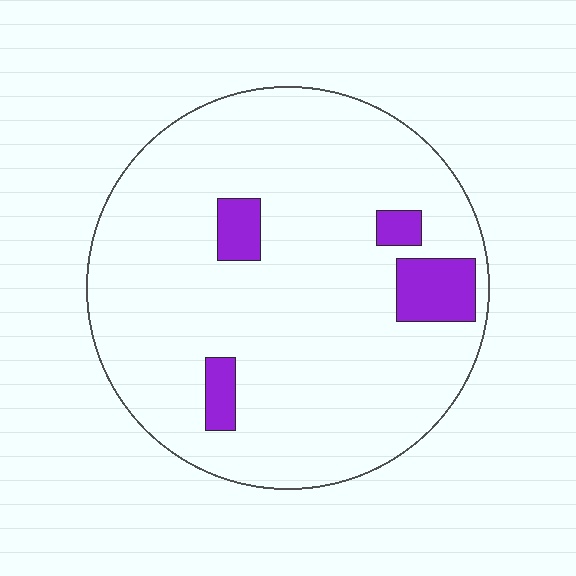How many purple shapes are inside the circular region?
4.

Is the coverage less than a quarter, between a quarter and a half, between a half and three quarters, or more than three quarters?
Less than a quarter.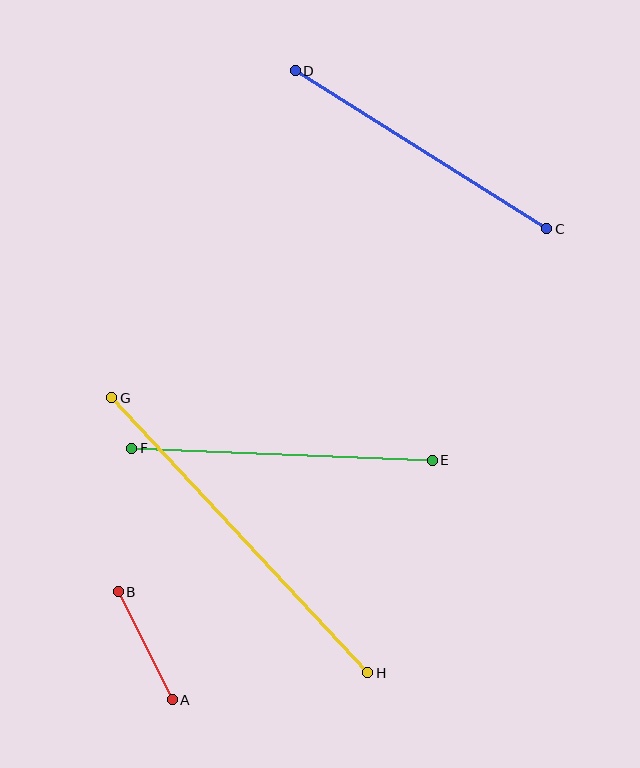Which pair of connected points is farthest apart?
Points G and H are farthest apart.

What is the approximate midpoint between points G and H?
The midpoint is at approximately (240, 535) pixels.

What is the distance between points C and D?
The distance is approximately 297 pixels.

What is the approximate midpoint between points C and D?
The midpoint is at approximately (421, 150) pixels.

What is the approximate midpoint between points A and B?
The midpoint is at approximately (145, 646) pixels.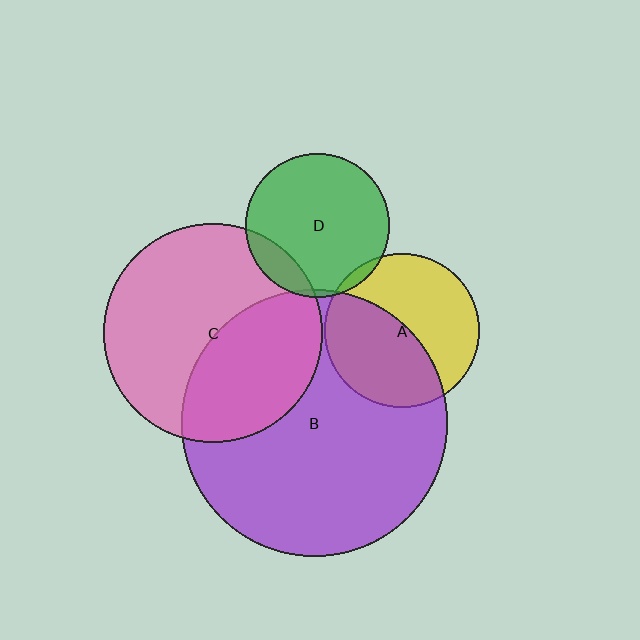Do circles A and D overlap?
Yes.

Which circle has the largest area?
Circle B (purple).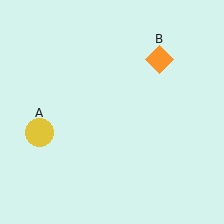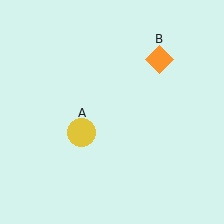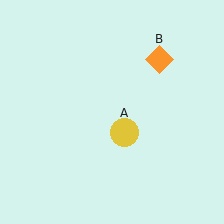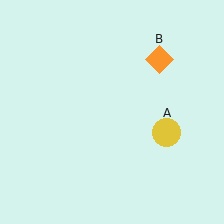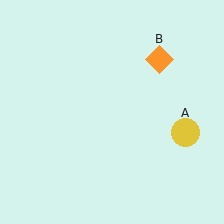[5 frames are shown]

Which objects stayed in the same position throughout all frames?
Orange diamond (object B) remained stationary.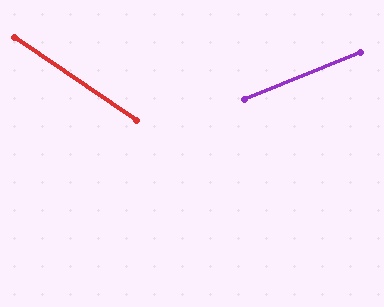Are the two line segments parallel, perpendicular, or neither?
Neither parallel nor perpendicular — they differ by about 56°.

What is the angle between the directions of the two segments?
Approximately 56 degrees.